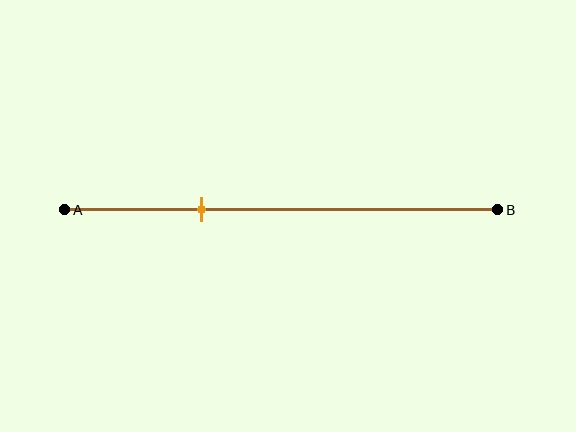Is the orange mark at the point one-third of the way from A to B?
Yes, the mark is approximately at the one-third point.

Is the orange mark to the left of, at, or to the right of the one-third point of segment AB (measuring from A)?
The orange mark is approximately at the one-third point of segment AB.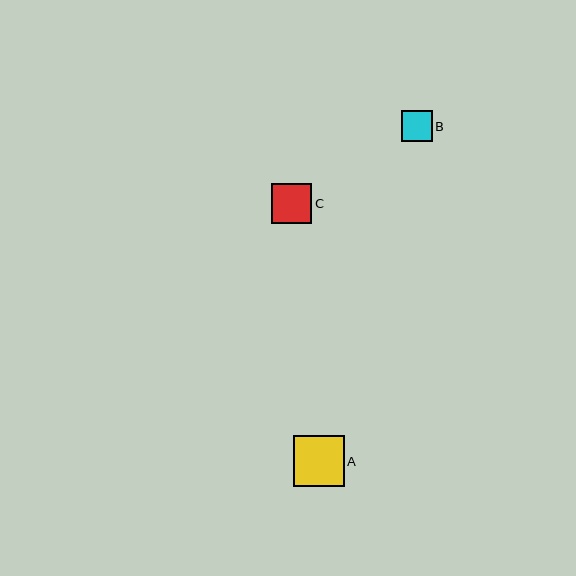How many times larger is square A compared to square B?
Square A is approximately 1.7 times the size of square B.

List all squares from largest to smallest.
From largest to smallest: A, C, B.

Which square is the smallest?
Square B is the smallest with a size of approximately 31 pixels.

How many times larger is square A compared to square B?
Square A is approximately 1.7 times the size of square B.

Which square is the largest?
Square A is the largest with a size of approximately 51 pixels.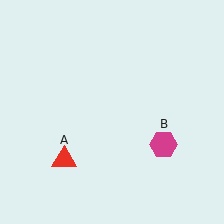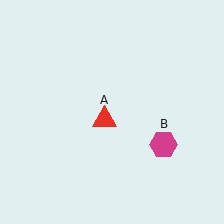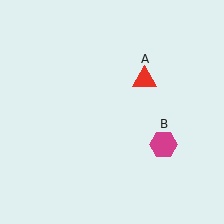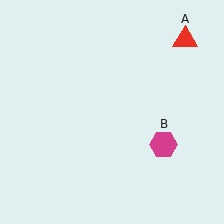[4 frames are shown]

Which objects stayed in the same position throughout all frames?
Magenta hexagon (object B) remained stationary.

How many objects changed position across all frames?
1 object changed position: red triangle (object A).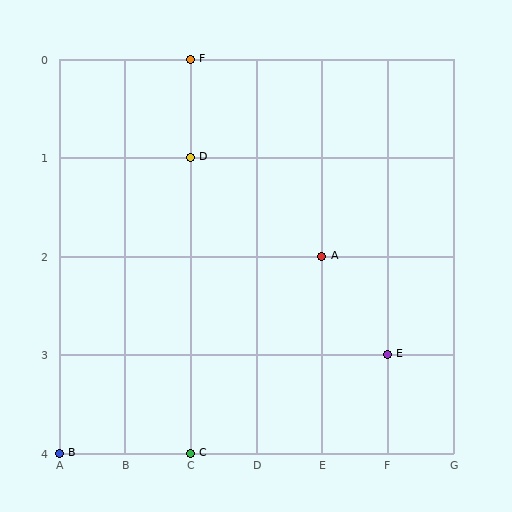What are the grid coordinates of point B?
Point B is at grid coordinates (A, 4).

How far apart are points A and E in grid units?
Points A and E are 1 column and 1 row apart (about 1.4 grid units diagonally).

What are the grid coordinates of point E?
Point E is at grid coordinates (F, 3).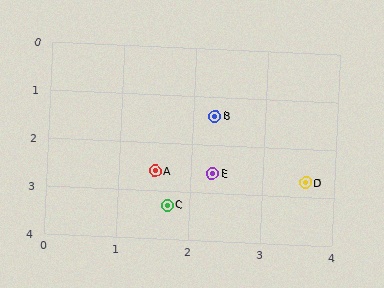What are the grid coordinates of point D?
Point D is at approximately (3.6, 2.7).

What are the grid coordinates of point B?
Point B is at approximately (2.3, 1.4).